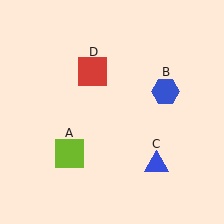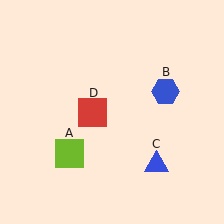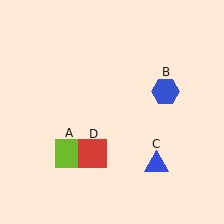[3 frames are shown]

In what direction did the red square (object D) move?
The red square (object D) moved down.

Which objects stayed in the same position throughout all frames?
Lime square (object A) and blue hexagon (object B) and blue triangle (object C) remained stationary.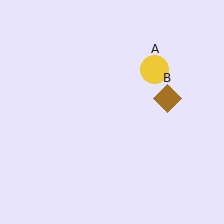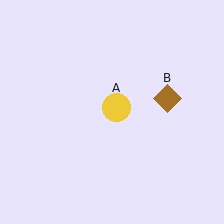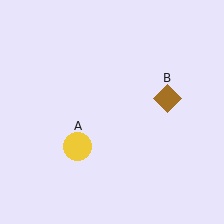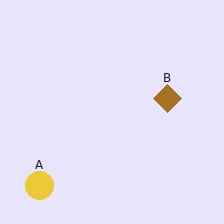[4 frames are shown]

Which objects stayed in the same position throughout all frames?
Brown diamond (object B) remained stationary.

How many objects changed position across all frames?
1 object changed position: yellow circle (object A).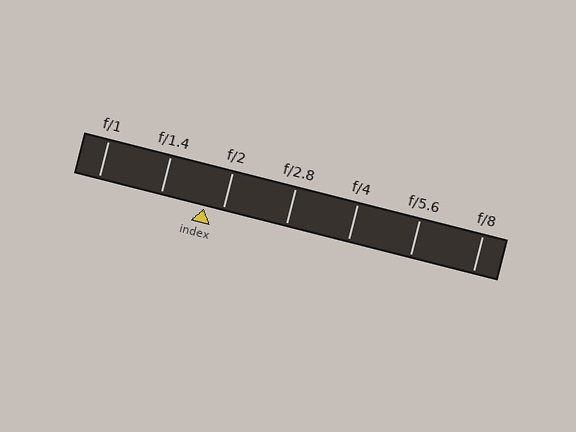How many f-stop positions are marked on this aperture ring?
There are 7 f-stop positions marked.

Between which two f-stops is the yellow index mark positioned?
The index mark is between f/1.4 and f/2.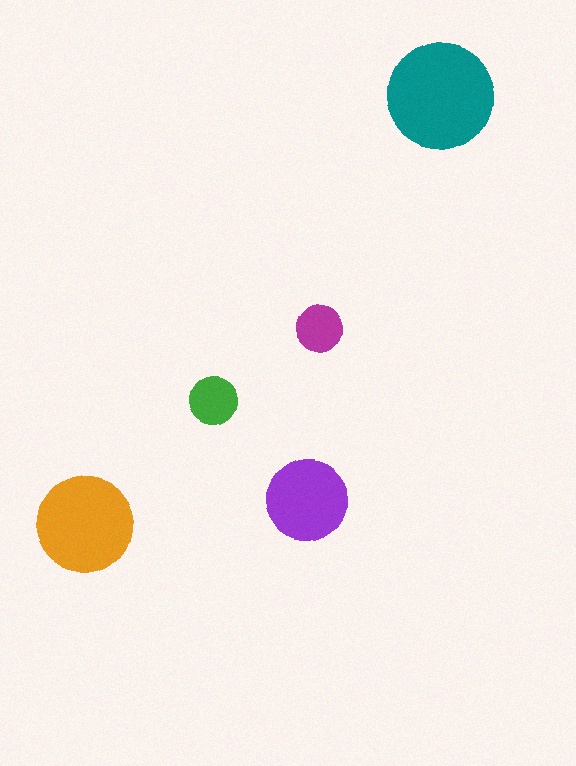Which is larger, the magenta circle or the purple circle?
The purple one.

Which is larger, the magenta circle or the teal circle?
The teal one.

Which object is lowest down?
The orange circle is bottommost.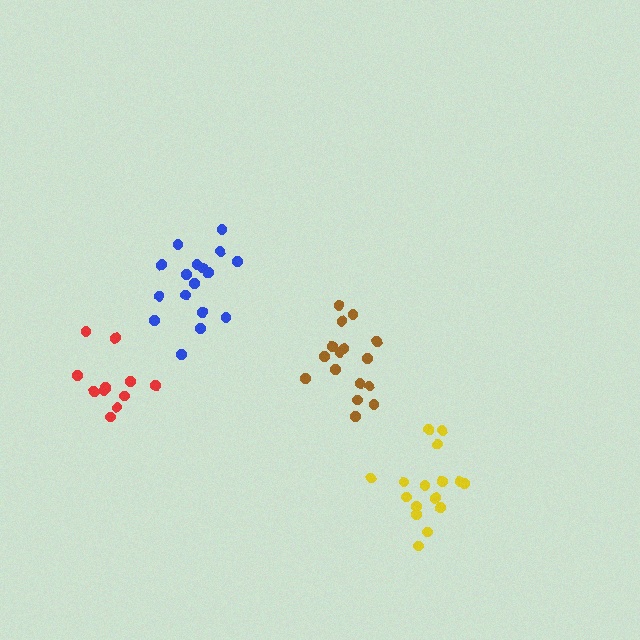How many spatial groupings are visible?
There are 4 spatial groupings.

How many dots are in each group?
Group 1: 17 dots, Group 2: 16 dots, Group 3: 11 dots, Group 4: 16 dots (60 total).